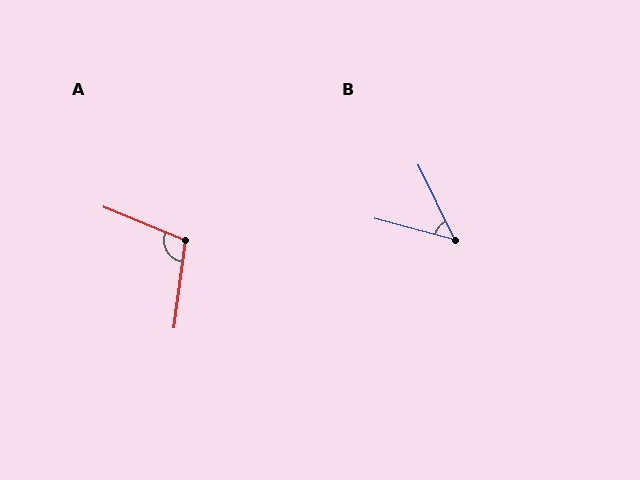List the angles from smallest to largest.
B (49°), A (105°).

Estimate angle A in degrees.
Approximately 105 degrees.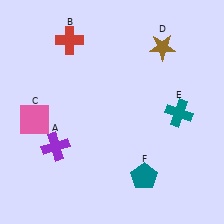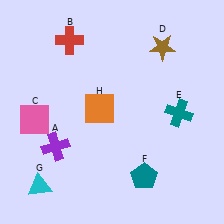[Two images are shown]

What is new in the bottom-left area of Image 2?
A cyan triangle (G) was added in the bottom-left area of Image 2.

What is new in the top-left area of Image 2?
An orange square (H) was added in the top-left area of Image 2.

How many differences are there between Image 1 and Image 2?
There are 2 differences between the two images.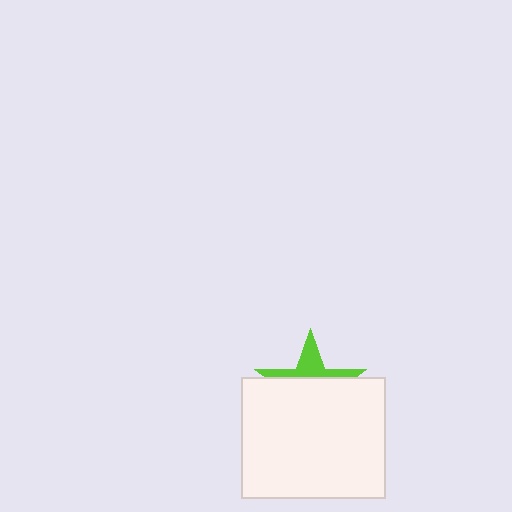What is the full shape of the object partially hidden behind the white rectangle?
The partially hidden object is a lime star.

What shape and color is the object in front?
The object in front is a white rectangle.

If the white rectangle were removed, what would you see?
You would see the complete lime star.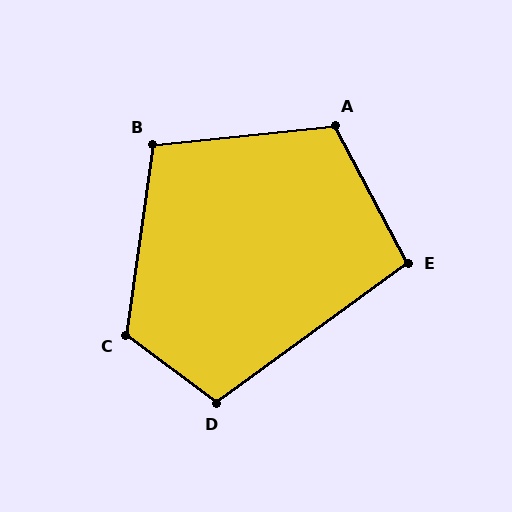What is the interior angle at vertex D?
Approximately 107 degrees (obtuse).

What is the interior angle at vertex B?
Approximately 104 degrees (obtuse).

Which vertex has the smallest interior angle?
E, at approximately 98 degrees.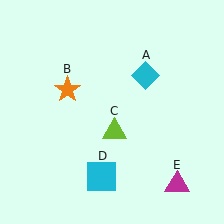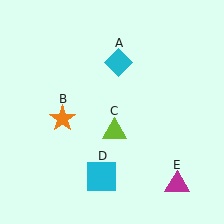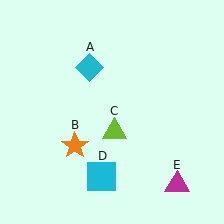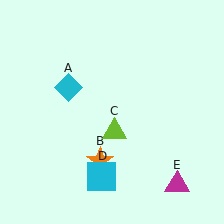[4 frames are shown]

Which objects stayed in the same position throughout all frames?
Lime triangle (object C) and cyan square (object D) and magenta triangle (object E) remained stationary.